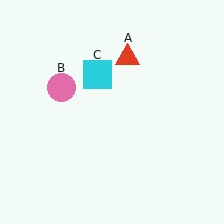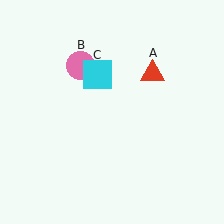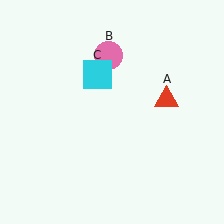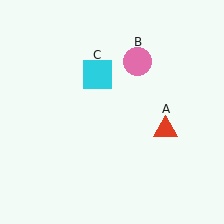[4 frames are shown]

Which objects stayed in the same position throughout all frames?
Cyan square (object C) remained stationary.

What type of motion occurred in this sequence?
The red triangle (object A), pink circle (object B) rotated clockwise around the center of the scene.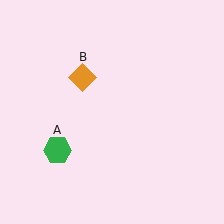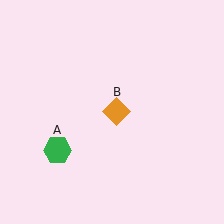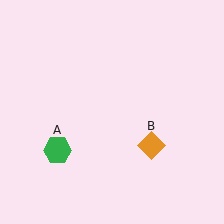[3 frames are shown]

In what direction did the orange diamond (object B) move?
The orange diamond (object B) moved down and to the right.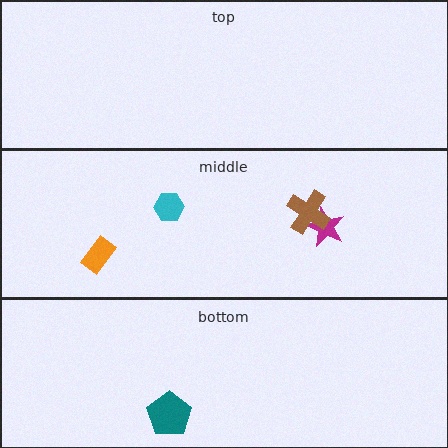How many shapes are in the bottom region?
1.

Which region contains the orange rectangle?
The middle region.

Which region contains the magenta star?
The middle region.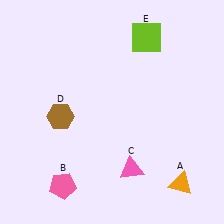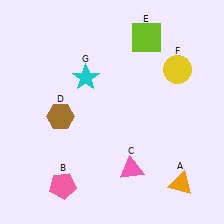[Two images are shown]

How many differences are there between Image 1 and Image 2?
There are 2 differences between the two images.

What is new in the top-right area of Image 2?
A yellow circle (F) was added in the top-right area of Image 2.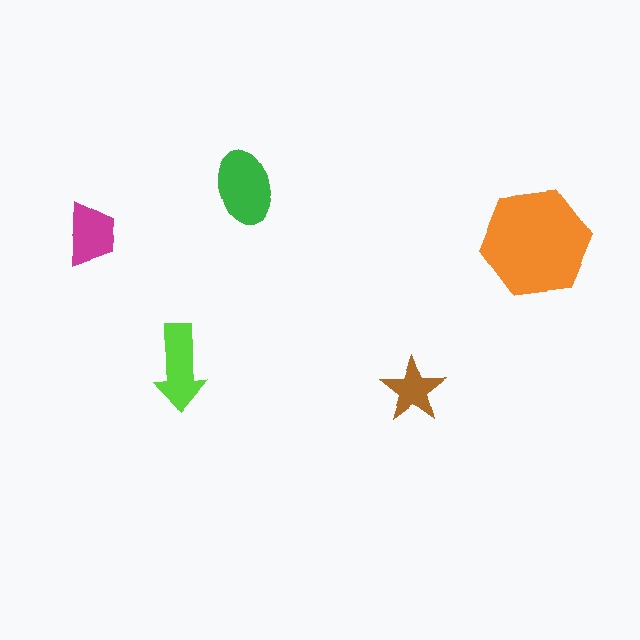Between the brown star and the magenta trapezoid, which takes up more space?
The magenta trapezoid.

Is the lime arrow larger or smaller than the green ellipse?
Smaller.